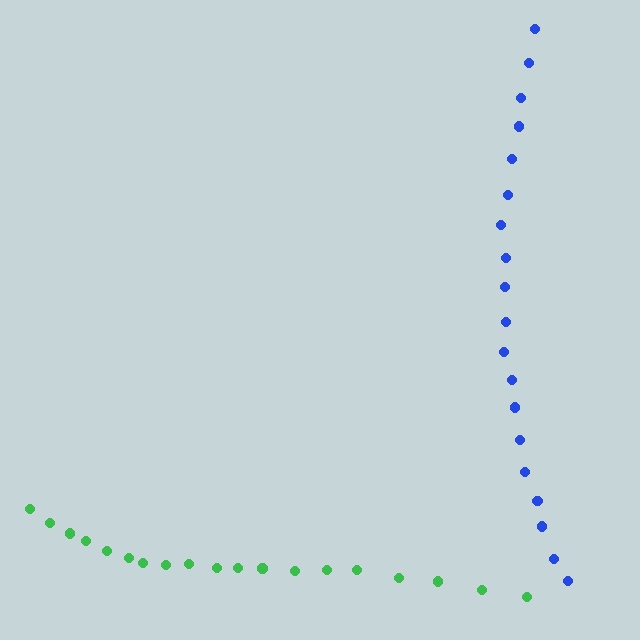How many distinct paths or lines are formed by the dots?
There are 2 distinct paths.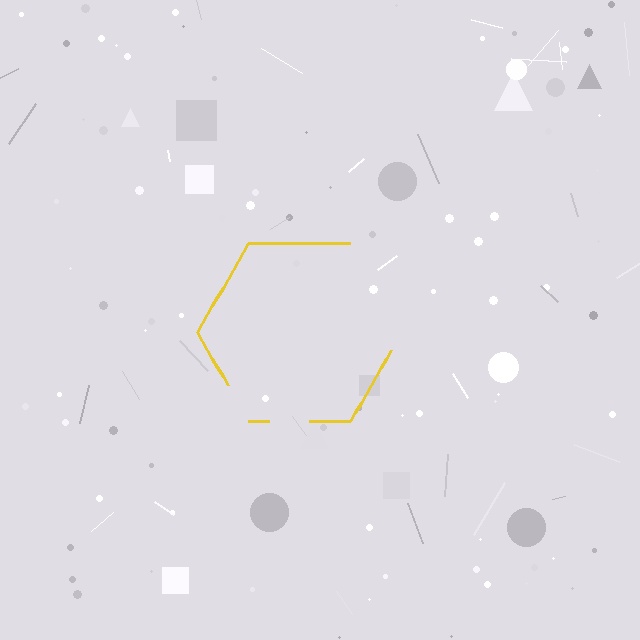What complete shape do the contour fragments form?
The contour fragments form a hexagon.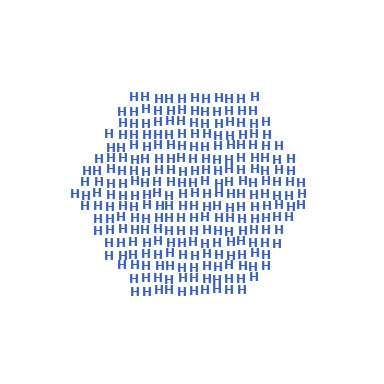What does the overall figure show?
The overall figure shows a hexagon.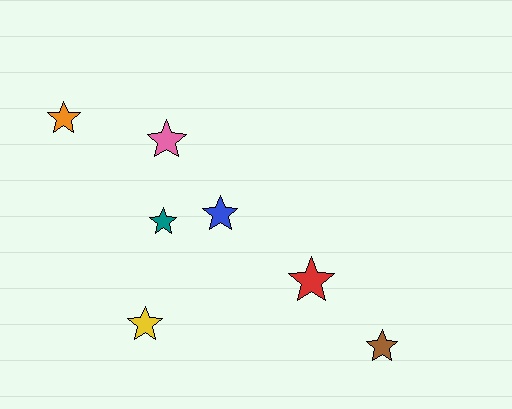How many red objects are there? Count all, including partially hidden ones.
There is 1 red object.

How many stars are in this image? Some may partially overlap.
There are 7 stars.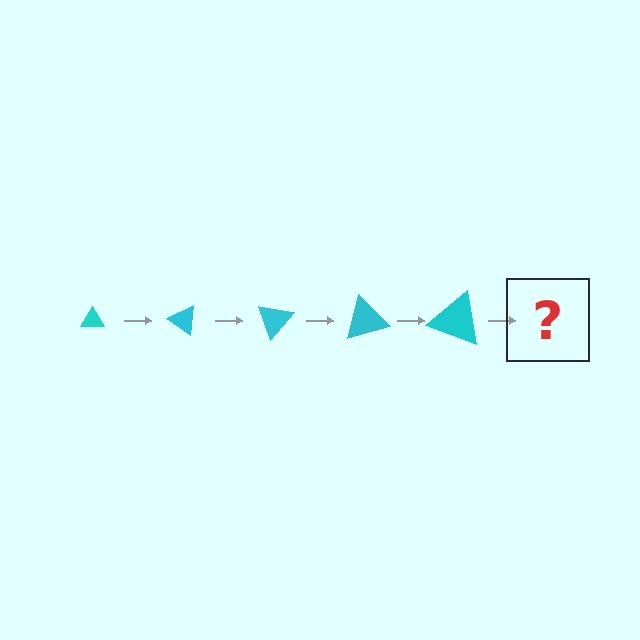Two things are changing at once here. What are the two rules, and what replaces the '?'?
The two rules are that the triangle grows larger each step and it rotates 35 degrees each step. The '?' should be a triangle, larger than the previous one and rotated 175 degrees from the start.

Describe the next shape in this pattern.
It should be a triangle, larger than the previous one and rotated 175 degrees from the start.